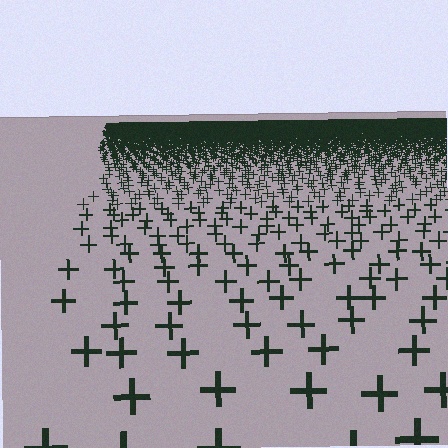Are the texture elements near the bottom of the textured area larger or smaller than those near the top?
Larger. Near the bottom, elements are closer to the viewer and appear at a bigger on-screen size.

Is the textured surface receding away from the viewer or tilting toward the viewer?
The surface is receding away from the viewer. Texture elements get smaller and denser toward the top.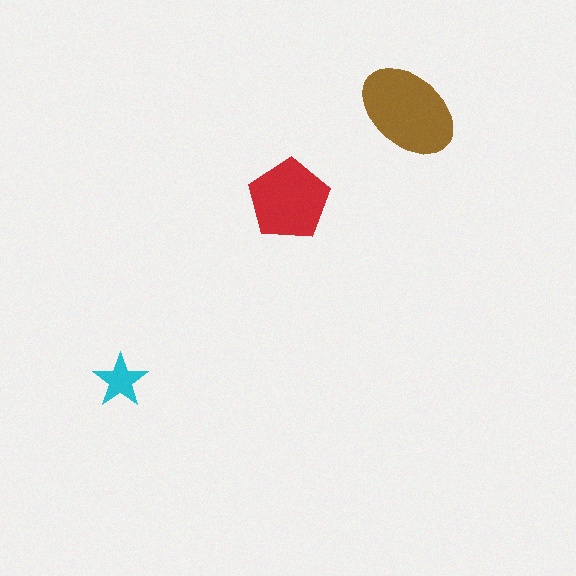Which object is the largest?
The brown ellipse.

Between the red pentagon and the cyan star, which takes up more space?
The red pentagon.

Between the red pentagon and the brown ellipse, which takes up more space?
The brown ellipse.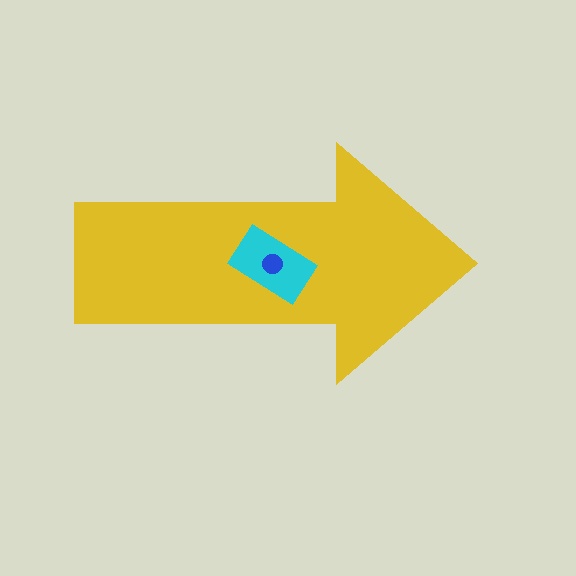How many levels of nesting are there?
3.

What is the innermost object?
The blue circle.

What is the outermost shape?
The yellow arrow.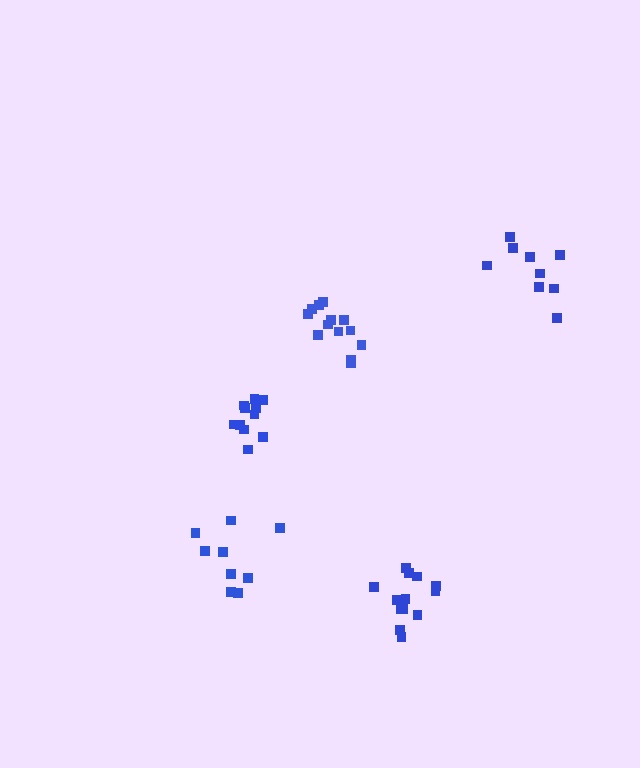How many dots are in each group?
Group 1: 9 dots, Group 2: 11 dots, Group 3: 9 dots, Group 4: 13 dots, Group 5: 13 dots (55 total).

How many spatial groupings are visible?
There are 5 spatial groupings.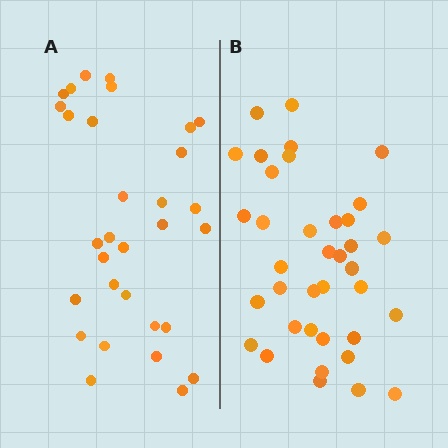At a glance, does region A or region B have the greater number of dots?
Region B (the right region) has more dots.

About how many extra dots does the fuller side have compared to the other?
Region B has about 6 more dots than region A.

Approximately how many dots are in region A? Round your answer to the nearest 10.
About 30 dots. (The exact count is 31, which rounds to 30.)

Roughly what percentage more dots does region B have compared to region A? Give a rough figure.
About 20% more.